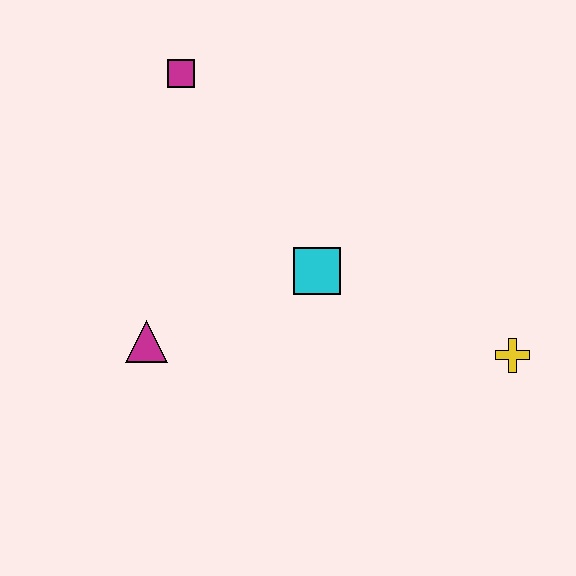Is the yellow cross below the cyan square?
Yes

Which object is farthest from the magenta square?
The yellow cross is farthest from the magenta square.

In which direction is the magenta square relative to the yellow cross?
The magenta square is to the left of the yellow cross.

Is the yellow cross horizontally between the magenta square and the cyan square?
No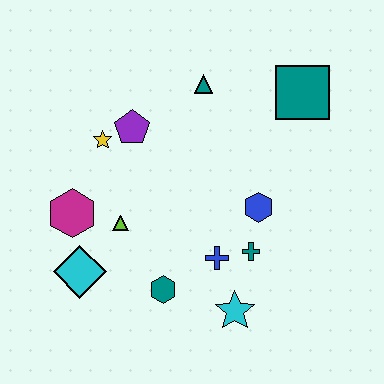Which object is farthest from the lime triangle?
The teal square is farthest from the lime triangle.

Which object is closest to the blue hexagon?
The teal cross is closest to the blue hexagon.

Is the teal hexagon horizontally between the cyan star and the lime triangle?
Yes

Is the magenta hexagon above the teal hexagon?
Yes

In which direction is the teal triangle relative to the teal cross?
The teal triangle is above the teal cross.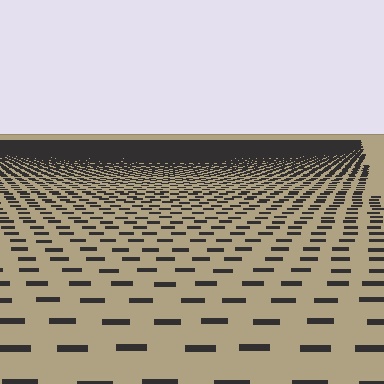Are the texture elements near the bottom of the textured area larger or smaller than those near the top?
Larger. Near the bottom, elements are closer to the viewer and appear at a bigger on-screen size.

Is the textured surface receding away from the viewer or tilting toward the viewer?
The surface is receding away from the viewer. Texture elements get smaller and denser toward the top.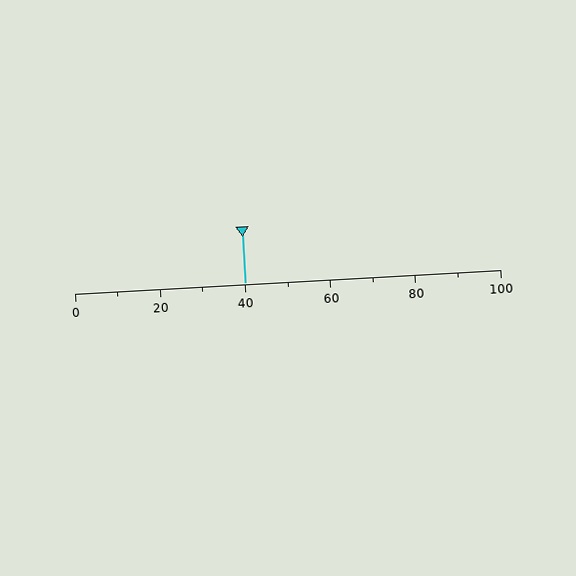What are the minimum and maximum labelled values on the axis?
The axis runs from 0 to 100.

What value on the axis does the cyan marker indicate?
The marker indicates approximately 40.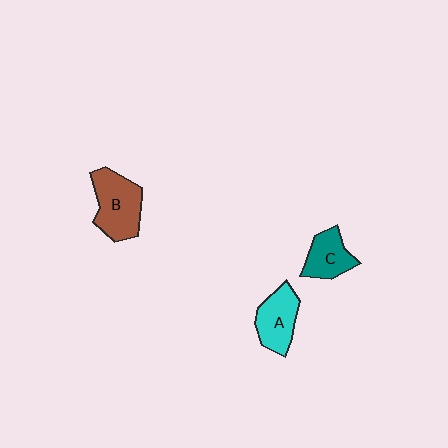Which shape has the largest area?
Shape B (brown).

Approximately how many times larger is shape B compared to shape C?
Approximately 1.5 times.